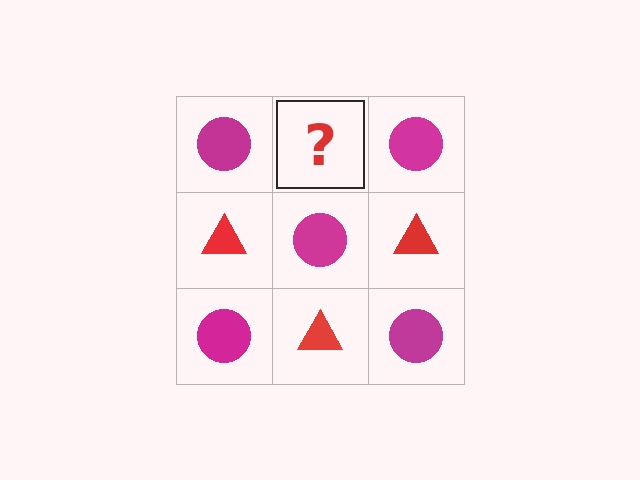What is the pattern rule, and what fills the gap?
The rule is that it alternates magenta circle and red triangle in a checkerboard pattern. The gap should be filled with a red triangle.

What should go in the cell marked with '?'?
The missing cell should contain a red triangle.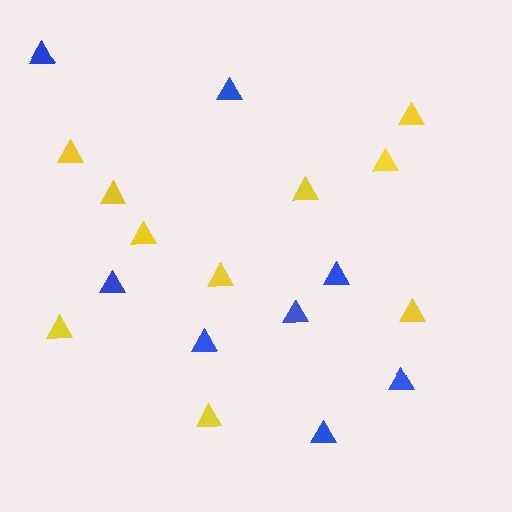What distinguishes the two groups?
There are 2 groups: one group of yellow triangles (10) and one group of blue triangles (8).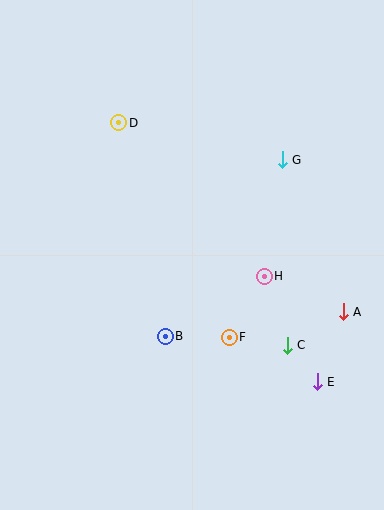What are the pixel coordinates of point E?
Point E is at (317, 382).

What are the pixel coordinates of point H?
Point H is at (264, 276).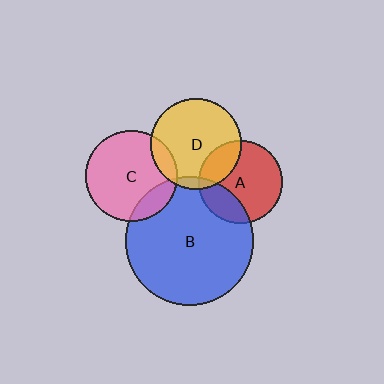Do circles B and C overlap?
Yes.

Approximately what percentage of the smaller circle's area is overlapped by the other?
Approximately 15%.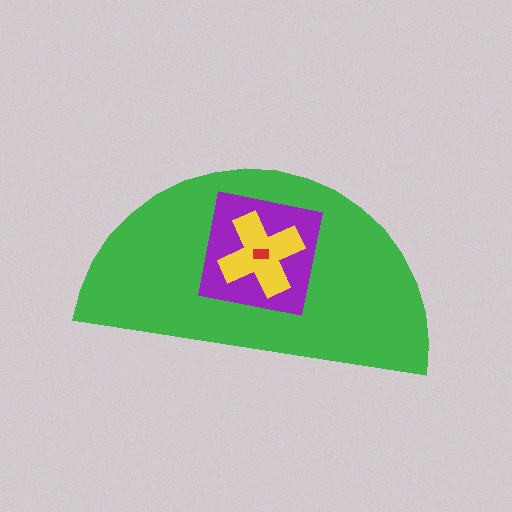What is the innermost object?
The red rectangle.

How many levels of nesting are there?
4.